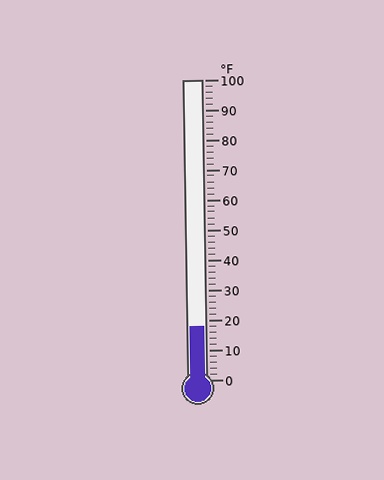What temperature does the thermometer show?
The thermometer shows approximately 18°F.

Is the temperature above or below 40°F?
The temperature is below 40°F.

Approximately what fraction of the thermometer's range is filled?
The thermometer is filled to approximately 20% of its range.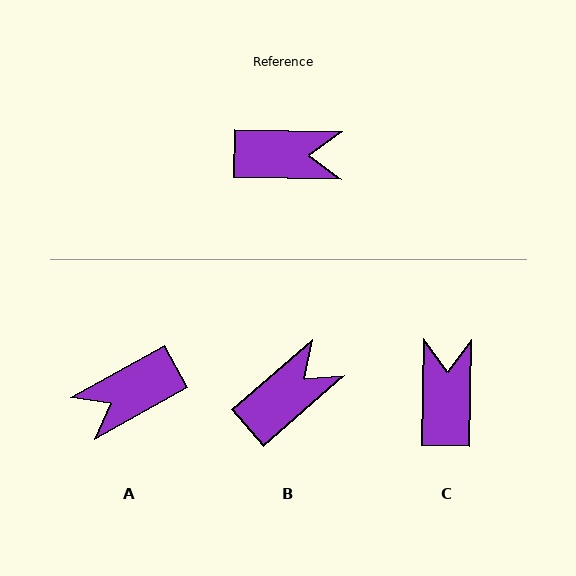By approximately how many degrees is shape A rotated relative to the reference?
Approximately 150 degrees clockwise.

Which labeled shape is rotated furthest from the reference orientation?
A, about 150 degrees away.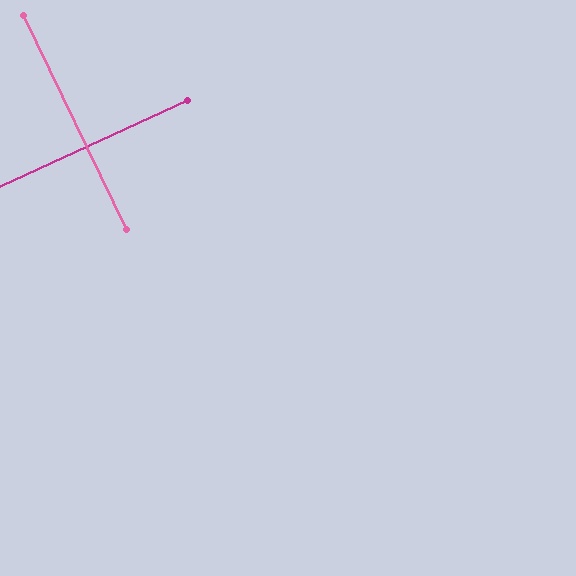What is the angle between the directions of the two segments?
Approximately 89 degrees.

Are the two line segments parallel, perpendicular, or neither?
Perpendicular — they meet at approximately 89°.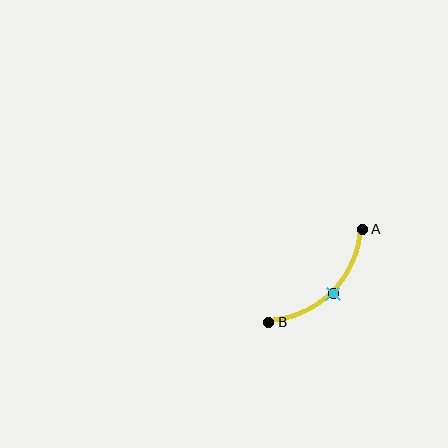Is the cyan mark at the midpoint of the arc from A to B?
Yes. The cyan mark lies on the arc at equal arc-length from both A and B — it is the arc midpoint.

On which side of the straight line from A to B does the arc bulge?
The arc bulges below and to the right of the straight line connecting A and B.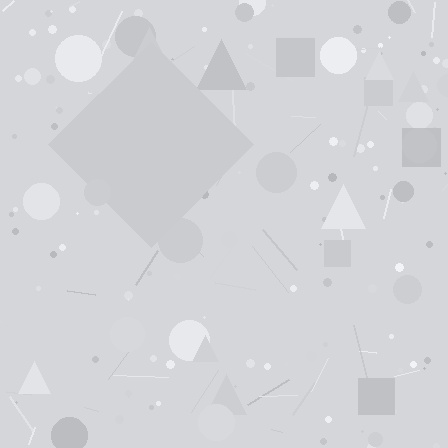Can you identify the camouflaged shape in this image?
The camouflaged shape is a diamond.